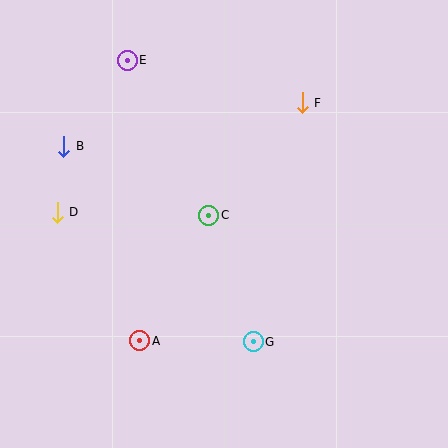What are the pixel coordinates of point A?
Point A is at (140, 341).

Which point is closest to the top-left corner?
Point E is closest to the top-left corner.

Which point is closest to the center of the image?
Point C at (209, 215) is closest to the center.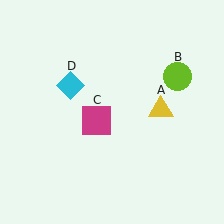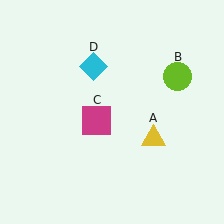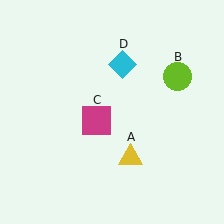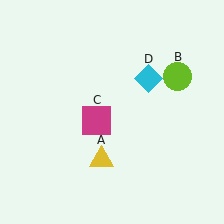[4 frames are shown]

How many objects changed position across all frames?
2 objects changed position: yellow triangle (object A), cyan diamond (object D).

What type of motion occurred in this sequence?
The yellow triangle (object A), cyan diamond (object D) rotated clockwise around the center of the scene.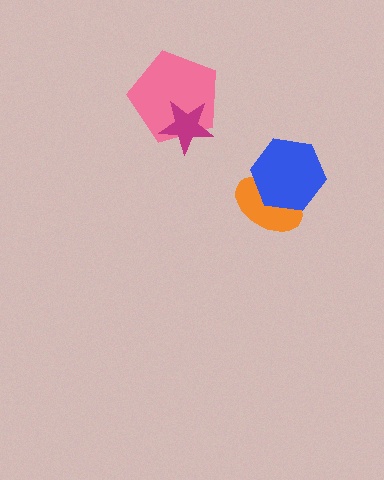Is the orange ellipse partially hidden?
Yes, it is partially covered by another shape.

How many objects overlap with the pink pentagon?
1 object overlaps with the pink pentagon.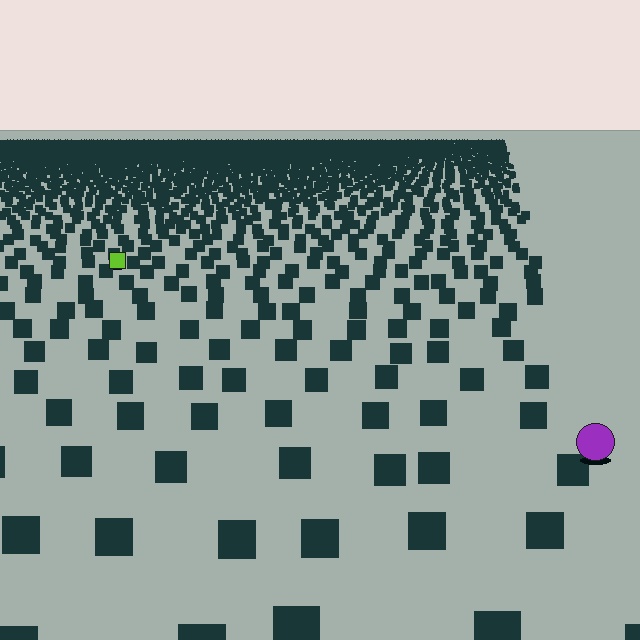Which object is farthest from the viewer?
The lime square is farthest from the viewer. It appears smaller and the ground texture around it is denser.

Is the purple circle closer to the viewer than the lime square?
Yes. The purple circle is closer — you can tell from the texture gradient: the ground texture is coarser near it.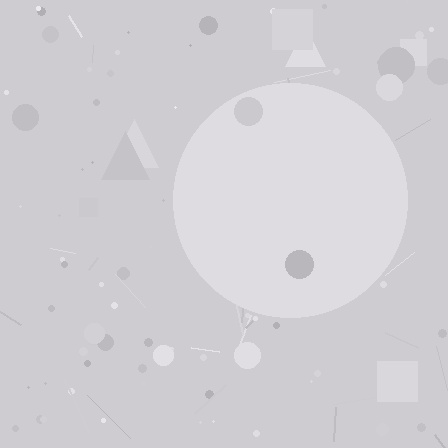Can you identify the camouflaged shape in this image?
The camouflaged shape is a circle.